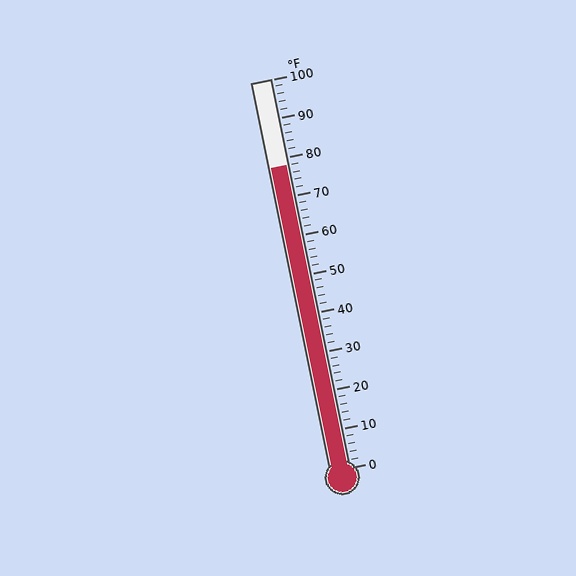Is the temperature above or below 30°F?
The temperature is above 30°F.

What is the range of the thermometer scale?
The thermometer scale ranges from 0°F to 100°F.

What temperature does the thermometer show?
The thermometer shows approximately 78°F.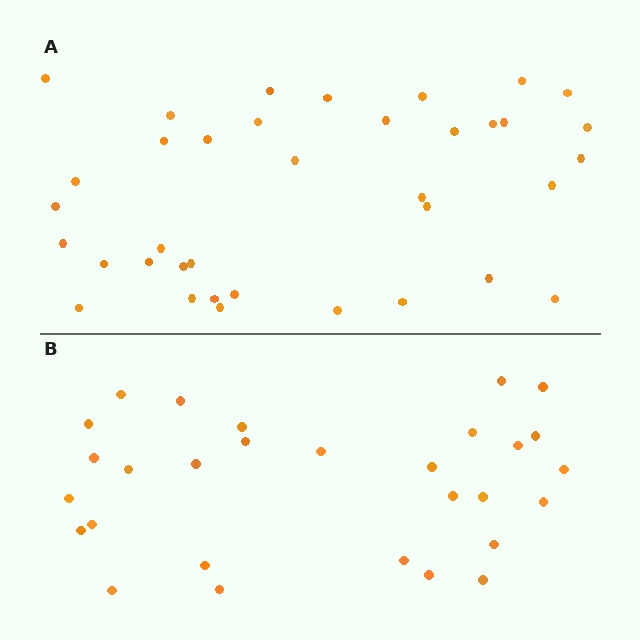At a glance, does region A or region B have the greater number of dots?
Region A (the top region) has more dots.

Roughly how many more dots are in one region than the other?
Region A has roughly 8 or so more dots than region B.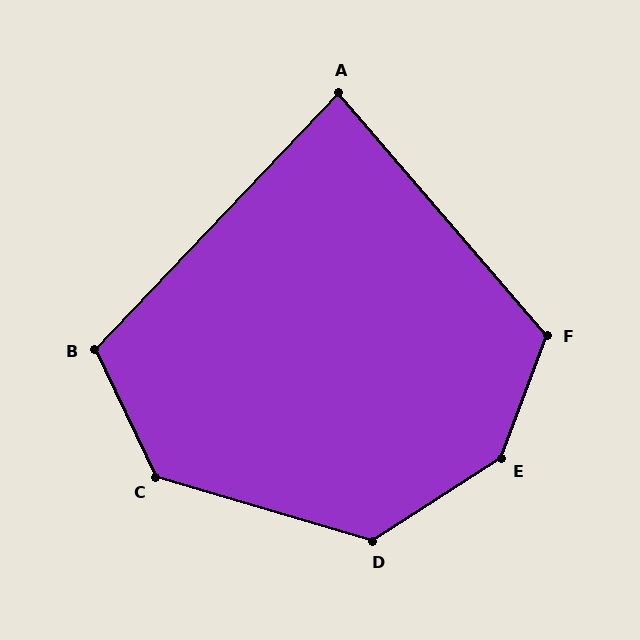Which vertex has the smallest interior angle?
A, at approximately 84 degrees.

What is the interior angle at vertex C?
Approximately 132 degrees (obtuse).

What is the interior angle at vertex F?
Approximately 119 degrees (obtuse).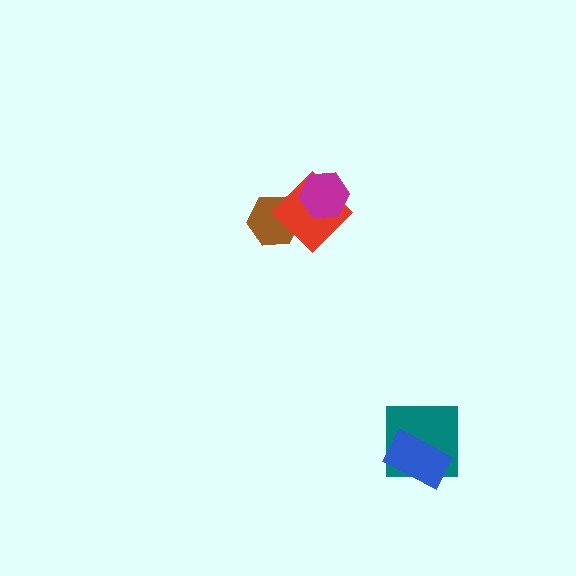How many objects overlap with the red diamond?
2 objects overlap with the red diamond.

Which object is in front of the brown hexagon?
The red diamond is in front of the brown hexagon.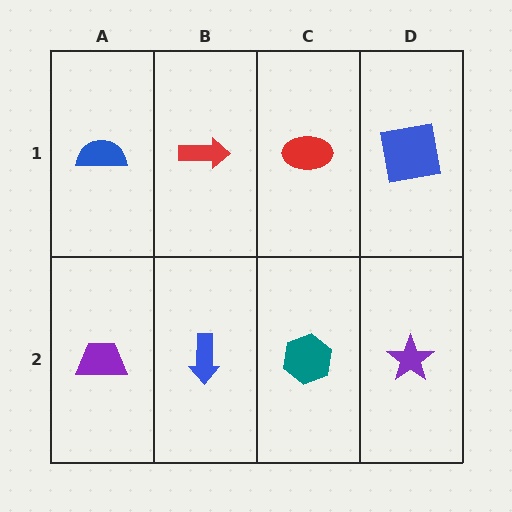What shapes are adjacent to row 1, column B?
A blue arrow (row 2, column B), a blue semicircle (row 1, column A), a red ellipse (row 1, column C).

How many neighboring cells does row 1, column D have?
2.